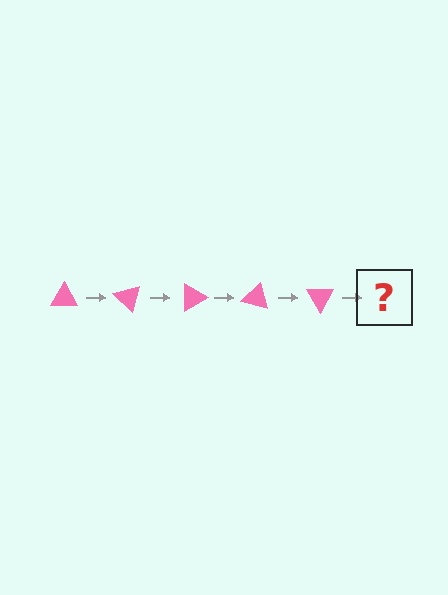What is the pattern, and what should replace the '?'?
The pattern is that the triangle rotates 45 degrees each step. The '?' should be a pink triangle rotated 225 degrees.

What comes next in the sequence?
The next element should be a pink triangle rotated 225 degrees.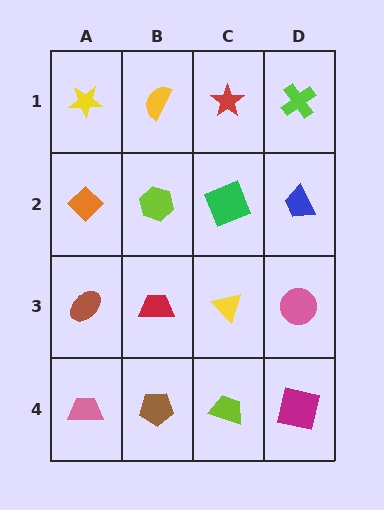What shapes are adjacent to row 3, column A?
An orange diamond (row 2, column A), a pink trapezoid (row 4, column A), a red trapezoid (row 3, column B).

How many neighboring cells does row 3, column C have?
4.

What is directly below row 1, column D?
A blue trapezoid.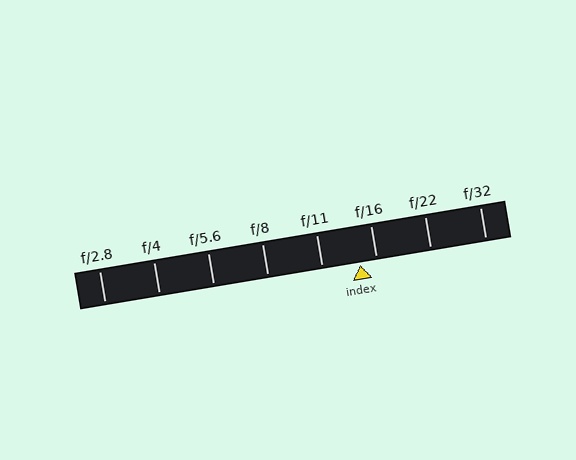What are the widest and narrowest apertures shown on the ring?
The widest aperture shown is f/2.8 and the narrowest is f/32.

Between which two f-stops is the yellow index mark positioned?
The index mark is between f/11 and f/16.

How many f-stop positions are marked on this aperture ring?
There are 8 f-stop positions marked.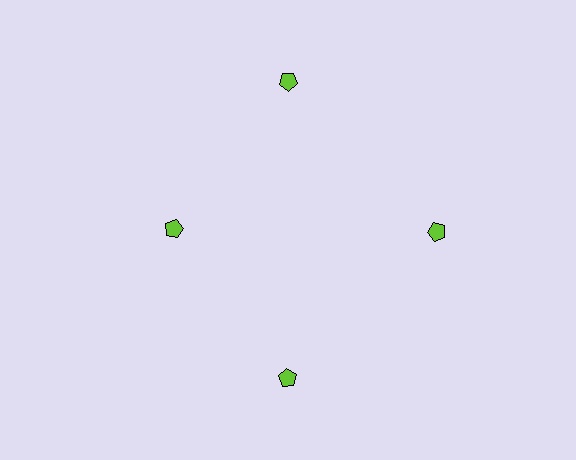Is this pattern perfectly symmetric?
No. The 4 lime pentagons are arranged in a ring, but one element near the 9 o'clock position is pulled inward toward the center, breaking the 4-fold rotational symmetry.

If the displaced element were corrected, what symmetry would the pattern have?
It would have 4-fold rotational symmetry — the pattern would map onto itself every 90 degrees.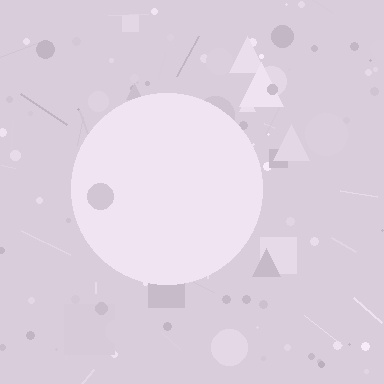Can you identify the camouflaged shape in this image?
The camouflaged shape is a circle.